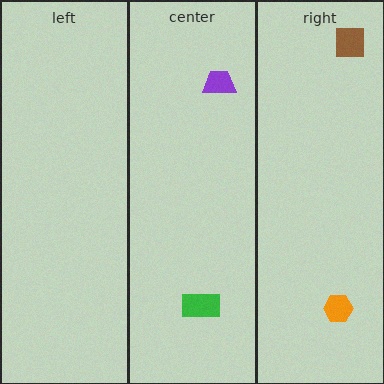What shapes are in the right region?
The brown square, the orange hexagon.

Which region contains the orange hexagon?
The right region.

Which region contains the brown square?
The right region.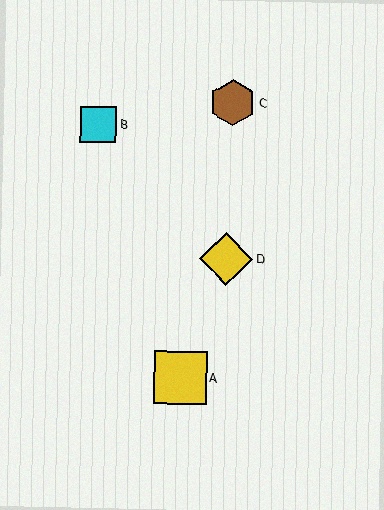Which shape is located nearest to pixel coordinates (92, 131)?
The cyan square (labeled B) at (98, 124) is nearest to that location.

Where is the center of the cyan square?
The center of the cyan square is at (98, 124).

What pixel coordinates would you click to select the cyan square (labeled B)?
Click at (98, 124) to select the cyan square B.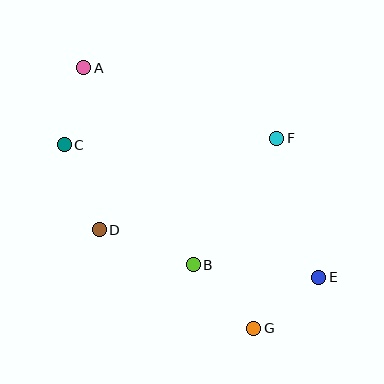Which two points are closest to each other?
Points A and C are closest to each other.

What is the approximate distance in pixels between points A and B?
The distance between A and B is approximately 226 pixels.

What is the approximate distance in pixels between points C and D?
The distance between C and D is approximately 92 pixels.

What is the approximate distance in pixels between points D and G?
The distance between D and G is approximately 183 pixels.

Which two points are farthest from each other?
Points A and E are farthest from each other.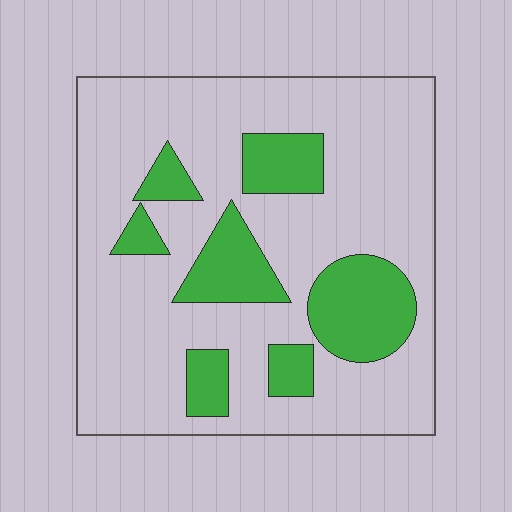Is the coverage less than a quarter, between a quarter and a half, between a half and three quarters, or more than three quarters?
Less than a quarter.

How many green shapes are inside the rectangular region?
7.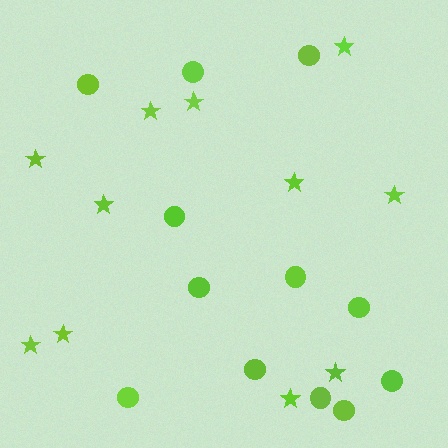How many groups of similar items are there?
There are 2 groups: one group of circles (12) and one group of stars (11).